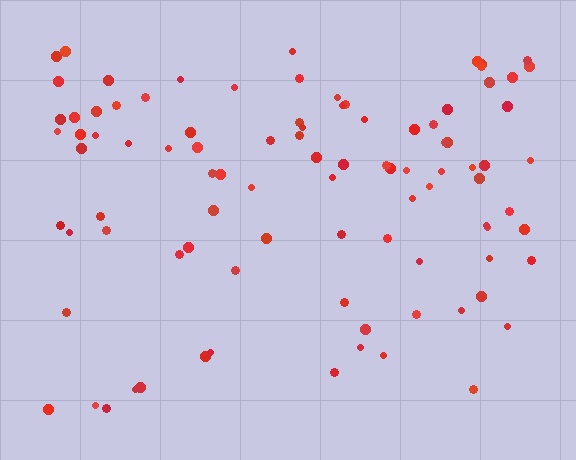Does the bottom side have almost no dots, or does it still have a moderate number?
Still a moderate number, just noticeably fewer than the top.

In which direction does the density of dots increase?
From bottom to top, with the top side densest.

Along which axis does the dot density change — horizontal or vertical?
Vertical.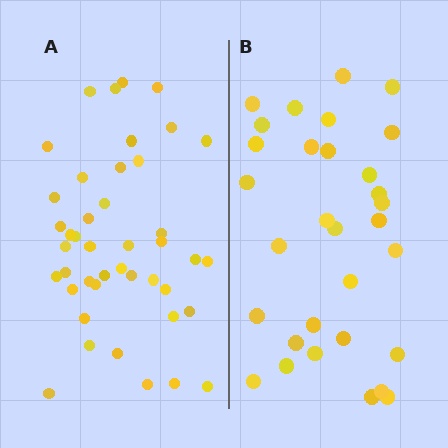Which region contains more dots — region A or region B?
Region A (the left region) has more dots.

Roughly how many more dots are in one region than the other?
Region A has roughly 12 or so more dots than region B.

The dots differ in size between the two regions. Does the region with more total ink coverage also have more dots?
No. Region B has more total ink coverage because its dots are larger, but region A actually contains more individual dots. Total area can be misleading — the number of items is what matters here.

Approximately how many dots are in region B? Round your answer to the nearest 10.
About 30 dots. (The exact count is 31, which rounds to 30.)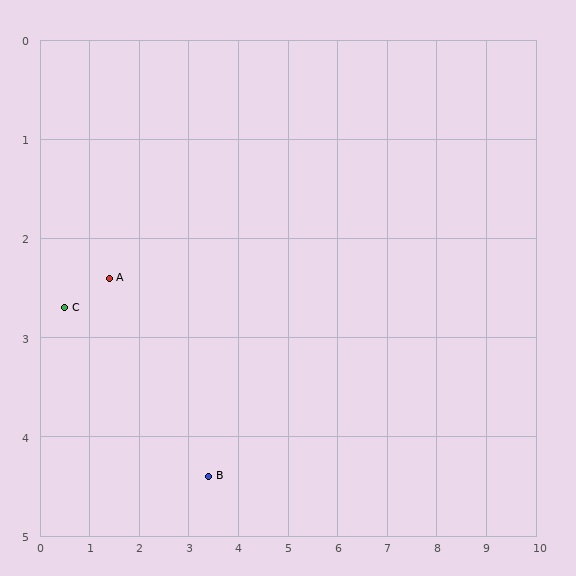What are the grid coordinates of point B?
Point B is at approximately (3.4, 4.4).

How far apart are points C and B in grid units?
Points C and B are about 3.4 grid units apart.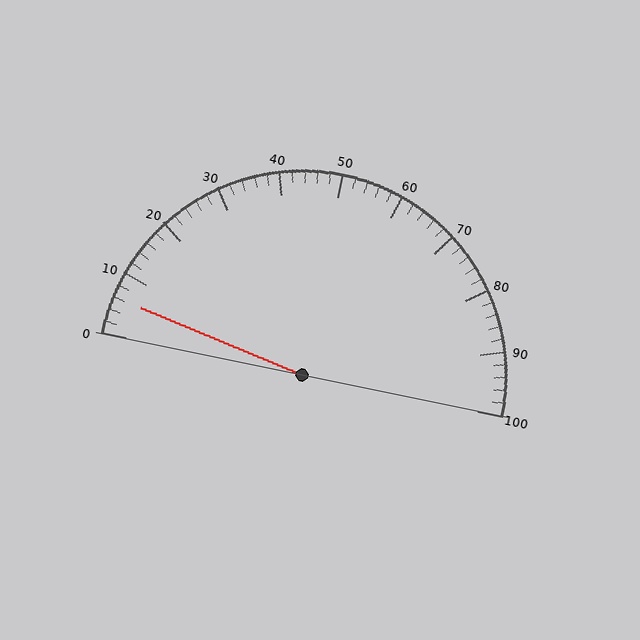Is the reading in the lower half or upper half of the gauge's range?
The reading is in the lower half of the range (0 to 100).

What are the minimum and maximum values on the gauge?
The gauge ranges from 0 to 100.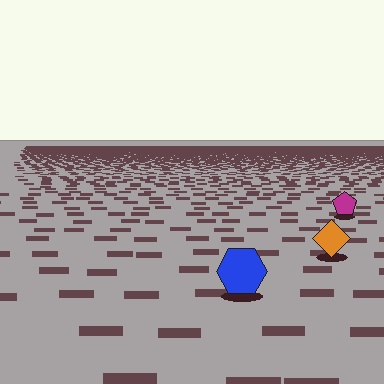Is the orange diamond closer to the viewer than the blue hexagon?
No. The blue hexagon is closer — you can tell from the texture gradient: the ground texture is coarser near it.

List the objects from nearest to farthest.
From nearest to farthest: the blue hexagon, the orange diamond, the magenta pentagon.